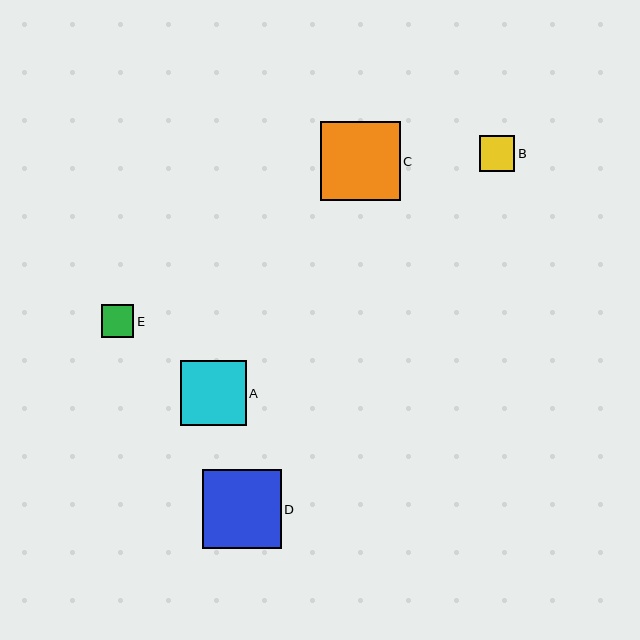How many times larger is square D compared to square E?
Square D is approximately 2.4 times the size of square E.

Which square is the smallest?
Square E is the smallest with a size of approximately 33 pixels.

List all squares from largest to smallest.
From largest to smallest: C, D, A, B, E.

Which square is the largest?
Square C is the largest with a size of approximately 80 pixels.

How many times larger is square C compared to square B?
Square C is approximately 2.3 times the size of square B.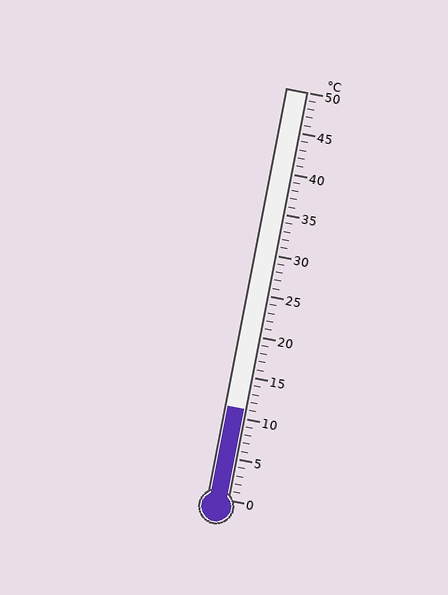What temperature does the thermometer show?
The thermometer shows approximately 11°C.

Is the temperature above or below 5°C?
The temperature is above 5°C.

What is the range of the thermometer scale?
The thermometer scale ranges from 0°C to 50°C.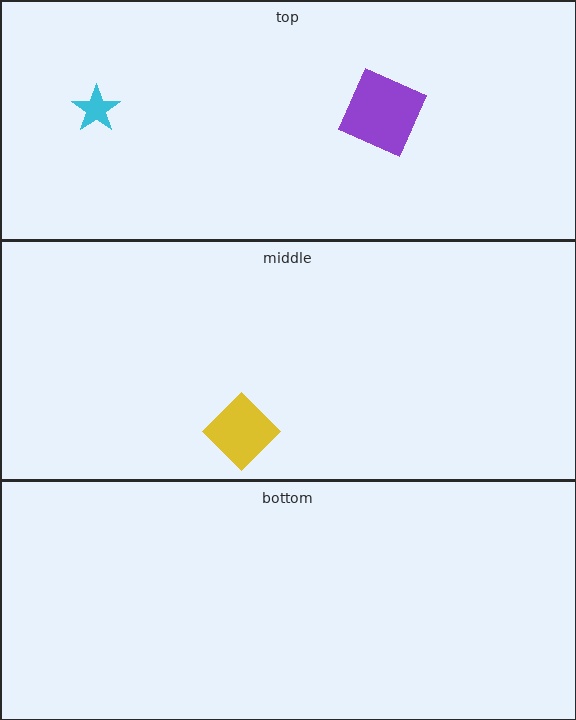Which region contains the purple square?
The top region.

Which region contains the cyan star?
The top region.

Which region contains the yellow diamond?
The middle region.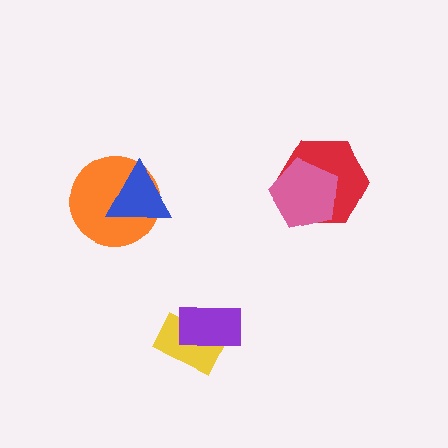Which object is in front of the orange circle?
The blue triangle is in front of the orange circle.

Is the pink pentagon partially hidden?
No, no other shape covers it.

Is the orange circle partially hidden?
Yes, it is partially covered by another shape.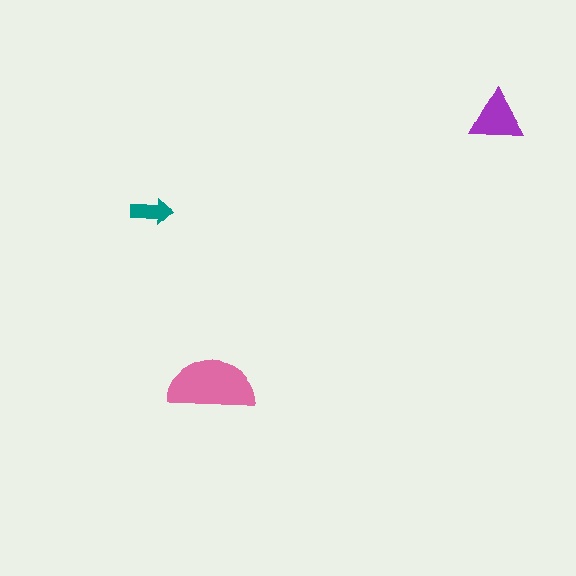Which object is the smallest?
The teal arrow.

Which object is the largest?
The pink semicircle.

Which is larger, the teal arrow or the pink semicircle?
The pink semicircle.